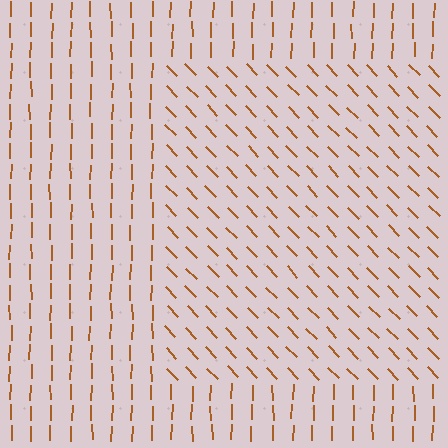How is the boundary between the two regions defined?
The boundary is defined purely by a change in line orientation (approximately 45 degrees difference). All lines are the same color and thickness.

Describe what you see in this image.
The image is filled with small brown line segments. A rectangle region in the image has lines oriented differently from the surrounding lines, creating a visible texture boundary.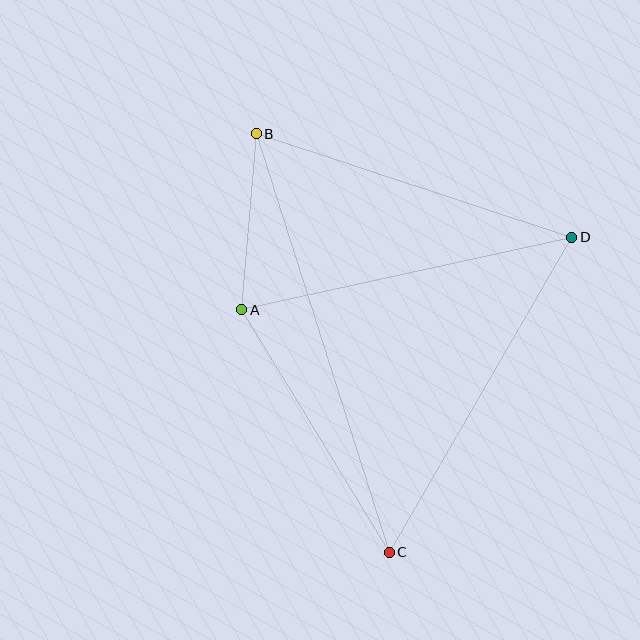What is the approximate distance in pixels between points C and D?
The distance between C and D is approximately 364 pixels.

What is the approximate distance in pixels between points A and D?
The distance between A and D is approximately 338 pixels.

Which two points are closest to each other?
Points A and B are closest to each other.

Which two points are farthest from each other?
Points B and C are farthest from each other.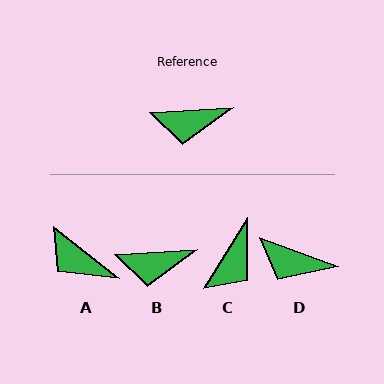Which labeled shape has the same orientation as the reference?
B.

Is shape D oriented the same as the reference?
No, it is off by about 24 degrees.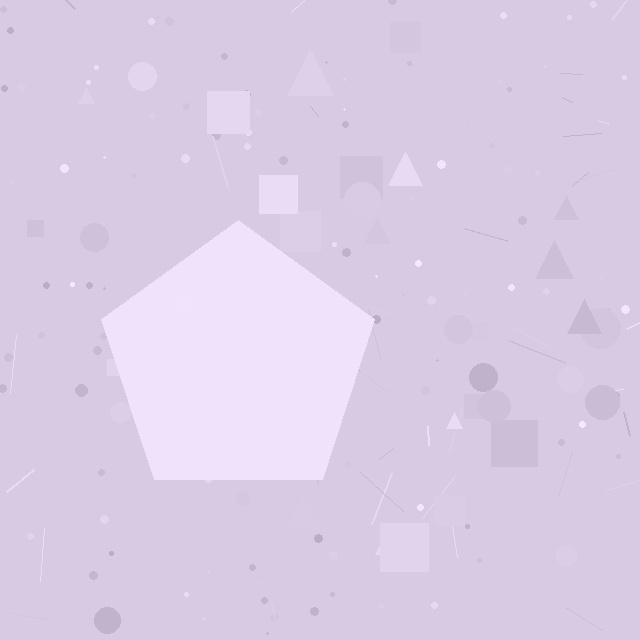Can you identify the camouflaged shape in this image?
The camouflaged shape is a pentagon.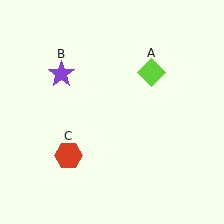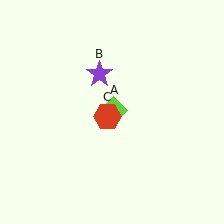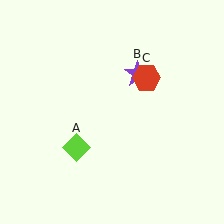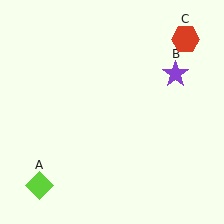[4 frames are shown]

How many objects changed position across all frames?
3 objects changed position: lime diamond (object A), purple star (object B), red hexagon (object C).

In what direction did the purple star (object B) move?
The purple star (object B) moved right.